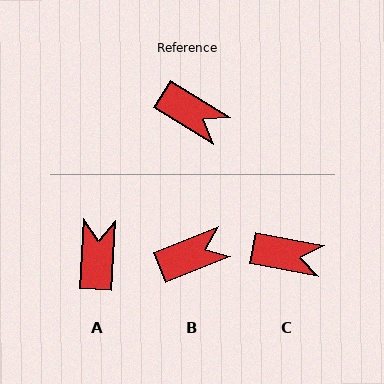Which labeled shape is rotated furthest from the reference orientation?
A, about 118 degrees away.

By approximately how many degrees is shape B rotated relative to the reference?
Approximately 53 degrees counter-clockwise.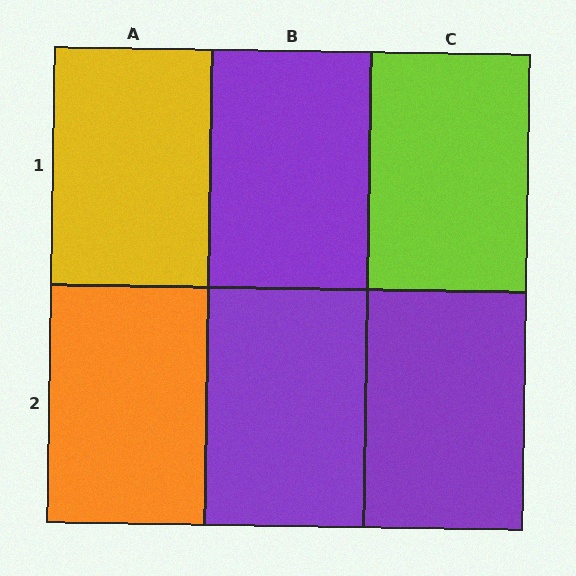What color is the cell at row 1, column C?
Lime.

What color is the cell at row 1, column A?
Yellow.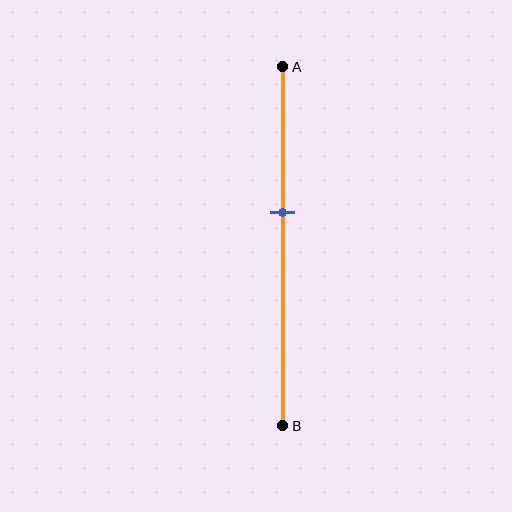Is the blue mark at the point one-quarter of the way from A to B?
No, the mark is at about 40% from A, not at the 25% one-quarter point.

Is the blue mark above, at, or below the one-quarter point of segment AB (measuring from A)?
The blue mark is below the one-quarter point of segment AB.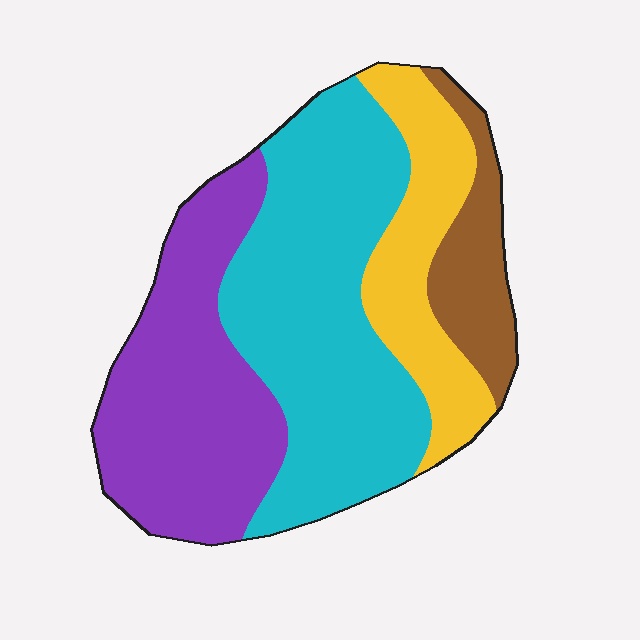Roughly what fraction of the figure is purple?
Purple takes up between a quarter and a half of the figure.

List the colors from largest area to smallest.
From largest to smallest: cyan, purple, yellow, brown.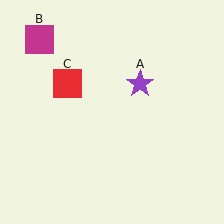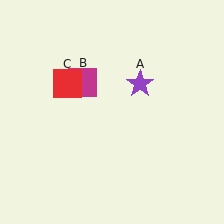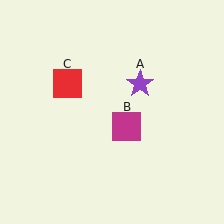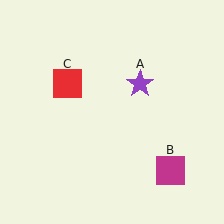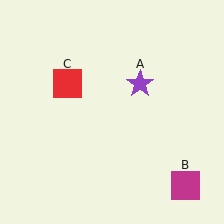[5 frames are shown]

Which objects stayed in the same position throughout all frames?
Purple star (object A) and red square (object C) remained stationary.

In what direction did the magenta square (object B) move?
The magenta square (object B) moved down and to the right.